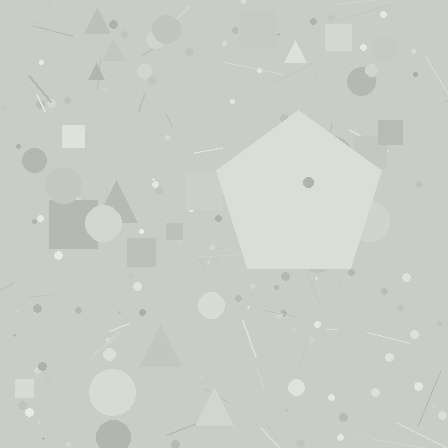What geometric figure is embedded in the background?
A pentagon is embedded in the background.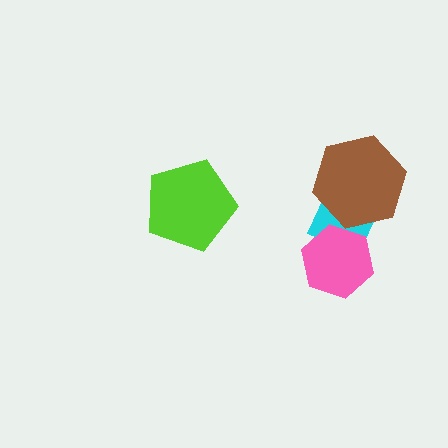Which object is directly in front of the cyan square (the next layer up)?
The brown hexagon is directly in front of the cyan square.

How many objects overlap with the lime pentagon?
0 objects overlap with the lime pentagon.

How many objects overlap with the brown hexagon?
1 object overlaps with the brown hexagon.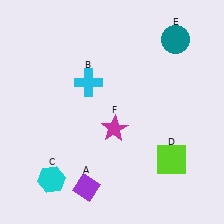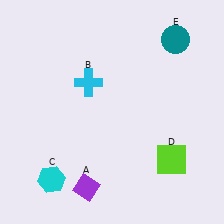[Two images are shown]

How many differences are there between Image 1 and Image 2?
There is 1 difference between the two images.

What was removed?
The magenta star (F) was removed in Image 2.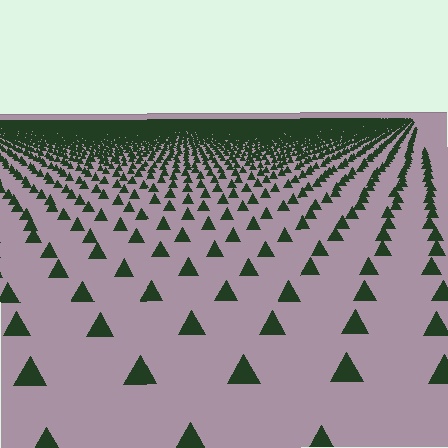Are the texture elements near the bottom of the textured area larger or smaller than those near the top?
Larger. Near the bottom, elements are closer to the viewer and appear at a bigger on-screen size.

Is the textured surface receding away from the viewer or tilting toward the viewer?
The surface is receding away from the viewer. Texture elements get smaller and denser toward the top.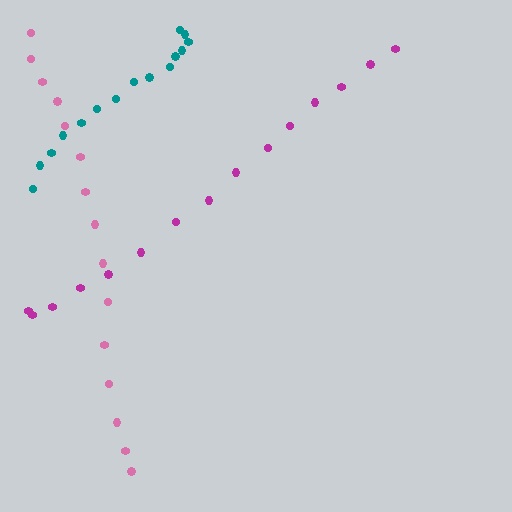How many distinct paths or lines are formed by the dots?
There are 3 distinct paths.